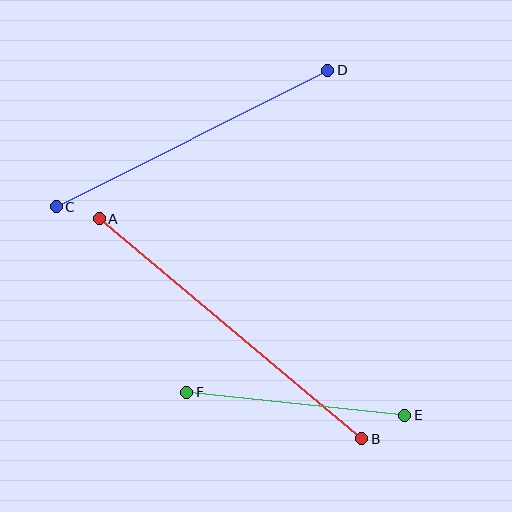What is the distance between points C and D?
The distance is approximately 304 pixels.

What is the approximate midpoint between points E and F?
The midpoint is at approximately (296, 404) pixels.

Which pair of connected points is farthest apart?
Points A and B are farthest apart.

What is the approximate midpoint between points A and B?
The midpoint is at approximately (230, 329) pixels.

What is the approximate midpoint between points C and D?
The midpoint is at approximately (192, 138) pixels.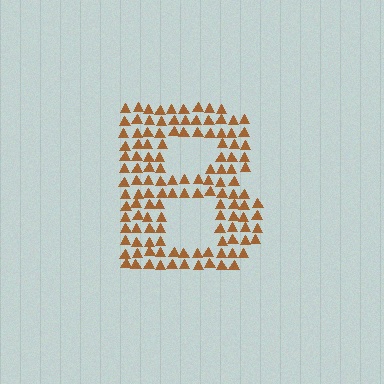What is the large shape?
The large shape is the letter B.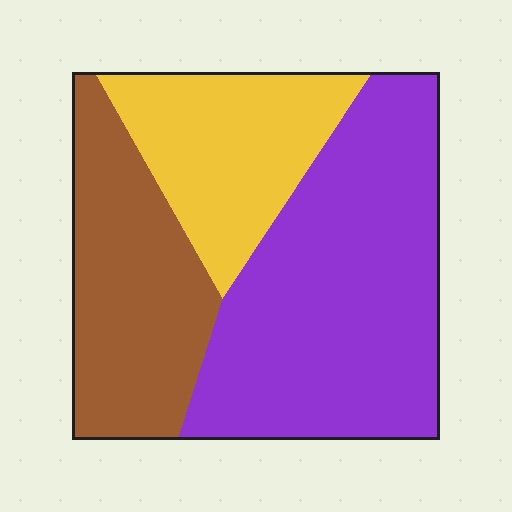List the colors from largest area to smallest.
From largest to smallest: purple, brown, yellow.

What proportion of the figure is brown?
Brown covers roughly 30% of the figure.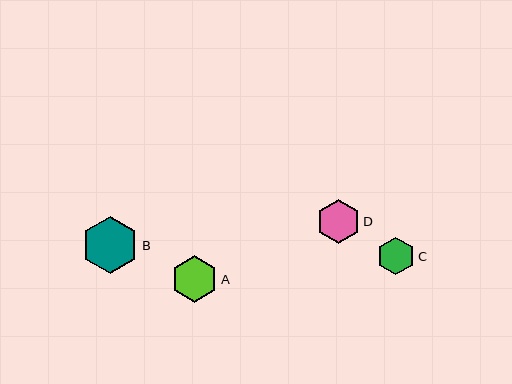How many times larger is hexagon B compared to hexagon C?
Hexagon B is approximately 1.5 times the size of hexagon C.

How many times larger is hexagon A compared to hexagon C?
Hexagon A is approximately 1.2 times the size of hexagon C.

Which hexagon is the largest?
Hexagon B is the largest with a size of approximately 57 pixels.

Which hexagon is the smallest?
Hexagon C is the smallest with a size of approximately 38 pixels.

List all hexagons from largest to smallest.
From largest to smallest: B, A, D, C.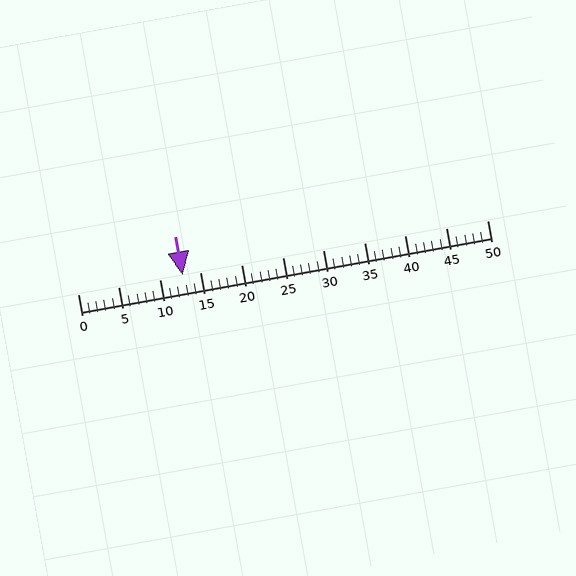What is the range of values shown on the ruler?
The ruler shows values from 0 to 50.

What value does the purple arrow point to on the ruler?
The purple arrow points to approximately 13.